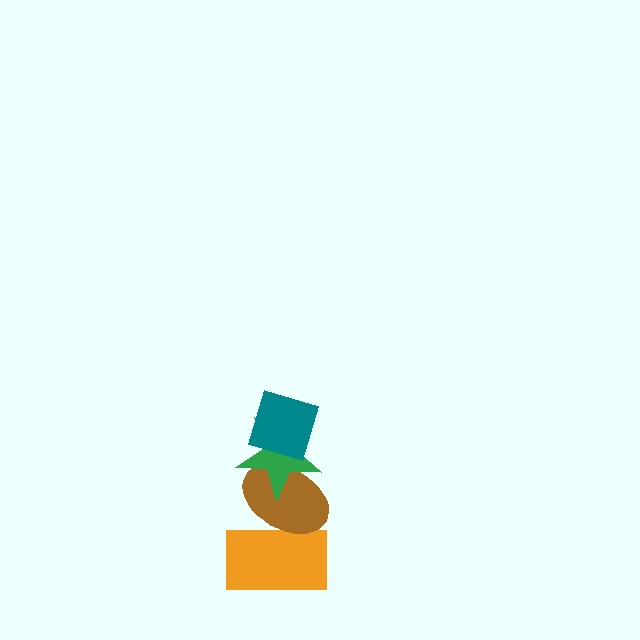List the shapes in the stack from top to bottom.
From top to bottom: the teal diamond, the green star, the brown ellipse, the orange rectangle.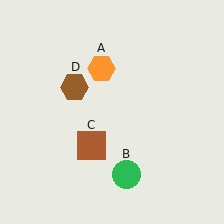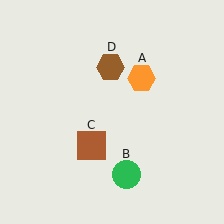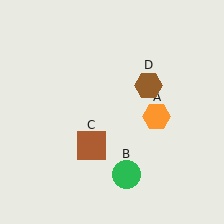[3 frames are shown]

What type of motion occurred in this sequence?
The orange hexagon (object A), brown hexagon (object D) rotated clockwise around the center of the scene.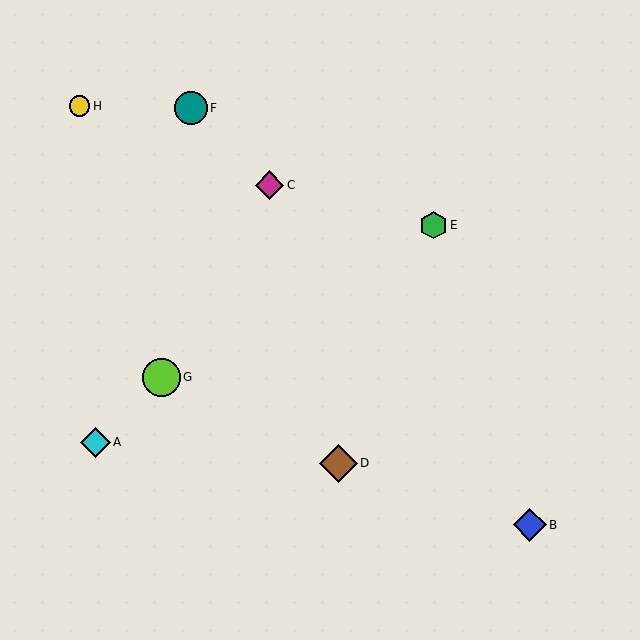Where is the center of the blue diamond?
The center of the blue diamond is at (530, 525).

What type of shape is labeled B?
Shape B is a blue diamond.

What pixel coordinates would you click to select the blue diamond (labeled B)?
Click at (530, 525) to select the blue diamond B.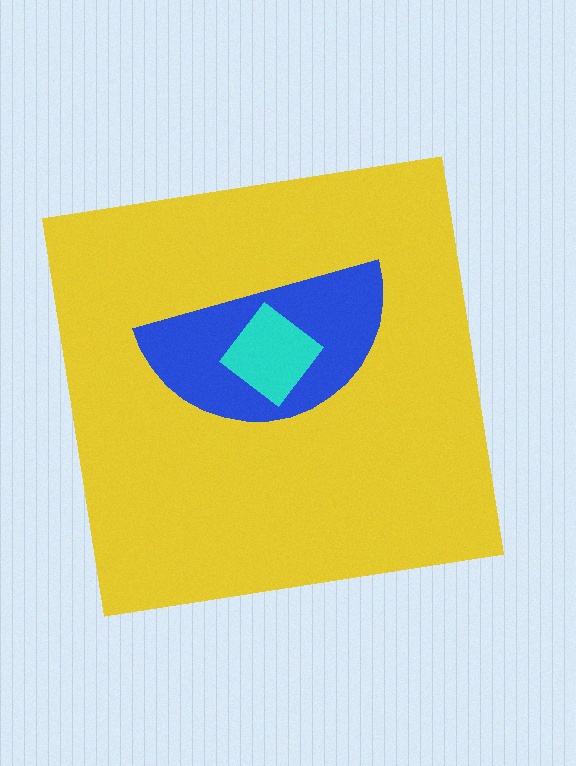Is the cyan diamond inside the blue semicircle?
Yes.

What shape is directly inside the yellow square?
The blue semicircle.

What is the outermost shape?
The yellow square.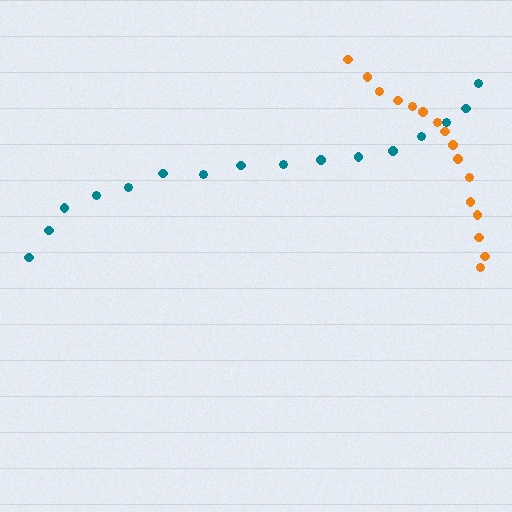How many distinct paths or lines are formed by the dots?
There are 2 distinct paths.